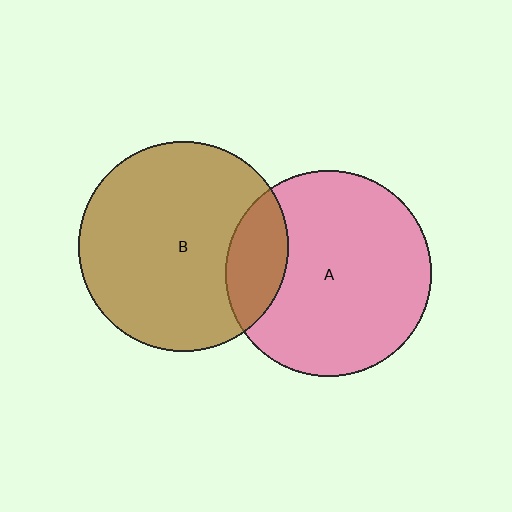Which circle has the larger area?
Circle B (brown).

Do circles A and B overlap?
Yes.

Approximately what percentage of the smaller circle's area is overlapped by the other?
Approximately 20%.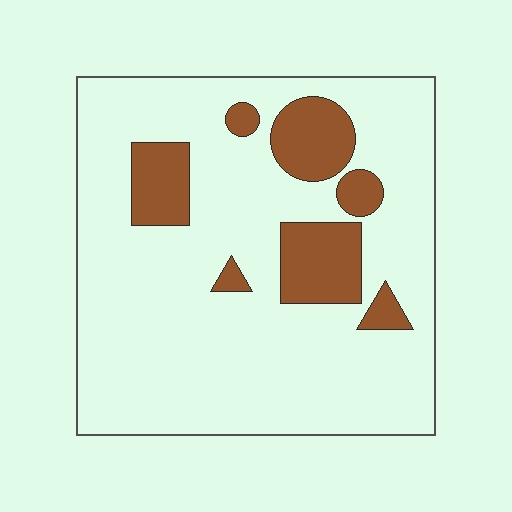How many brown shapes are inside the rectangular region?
7.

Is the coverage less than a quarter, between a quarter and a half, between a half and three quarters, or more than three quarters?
Less than a quarter.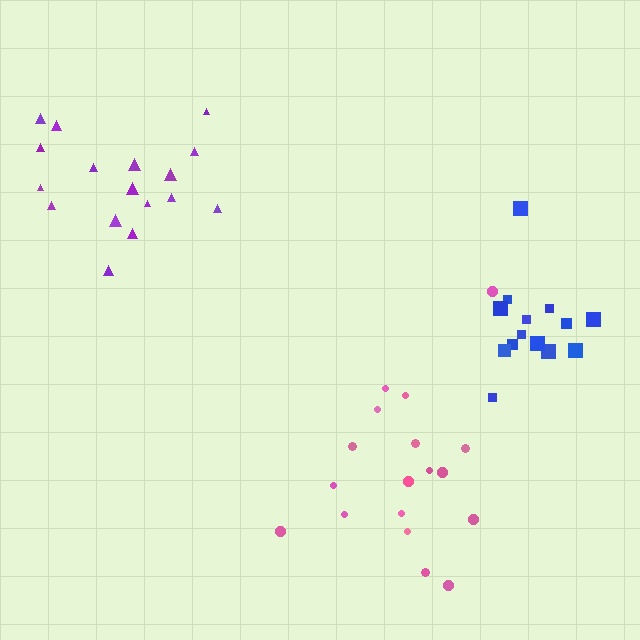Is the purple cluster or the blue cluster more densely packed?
Purple.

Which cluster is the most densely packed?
Purple.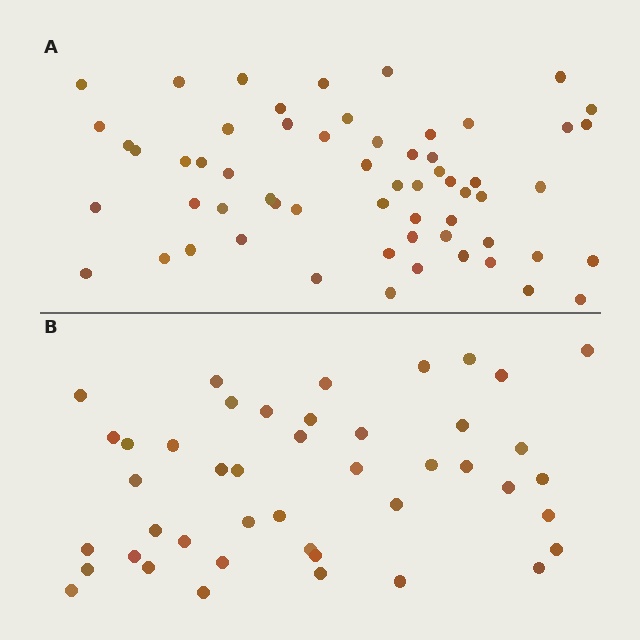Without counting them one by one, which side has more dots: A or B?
Region A (the top region) has more dots.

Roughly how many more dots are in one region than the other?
Region A has approximately 15 more dots than region B.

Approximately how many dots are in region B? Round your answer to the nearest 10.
About 40 dots. (The exact count is 44, which rounds to 40.)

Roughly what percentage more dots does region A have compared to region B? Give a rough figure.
About 35% more.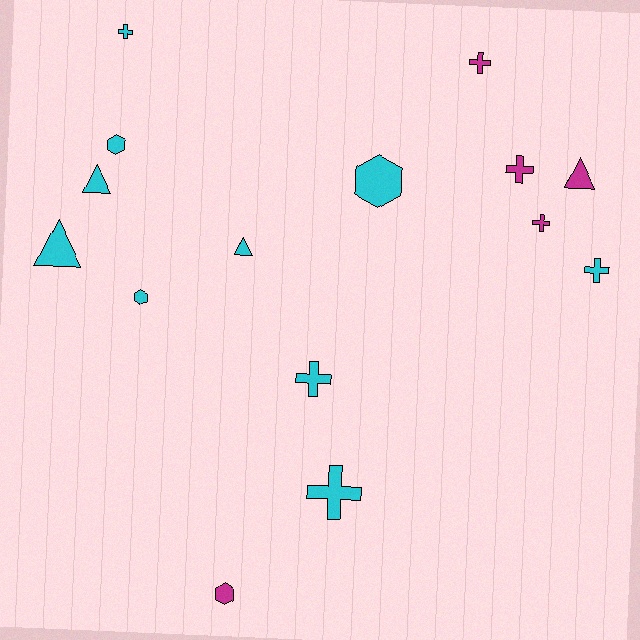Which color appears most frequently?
Cyan, with 10 objects.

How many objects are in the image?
There are 15 objects.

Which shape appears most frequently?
Cross, with 7 objects.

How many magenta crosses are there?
There are 3 magenta crosses.